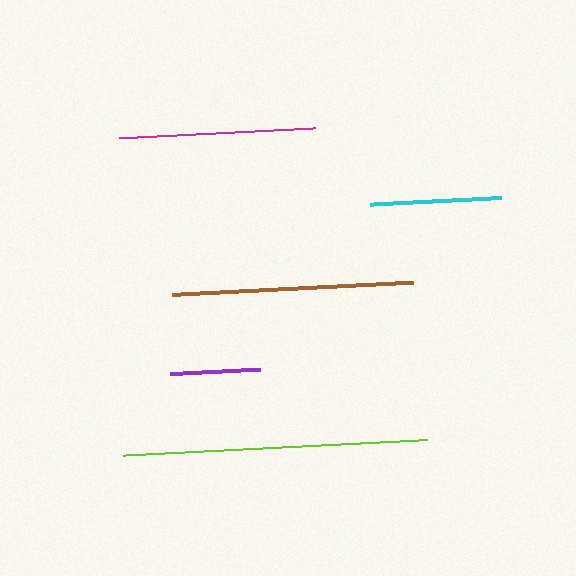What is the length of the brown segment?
The brown segment is approximately 241 pixels long.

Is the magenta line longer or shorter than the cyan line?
The magenta line is longer than the cyan line.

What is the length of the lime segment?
The lime segment is approximately 304 pixels long.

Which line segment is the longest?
The lime line is the longest at approximately 304 pixels.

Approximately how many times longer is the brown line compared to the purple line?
The brown line is approximately 2.7 times the length of the purple line.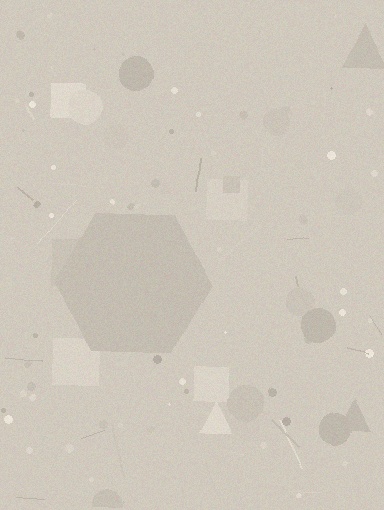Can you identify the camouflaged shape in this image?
The camouflaged shape is a hexagon.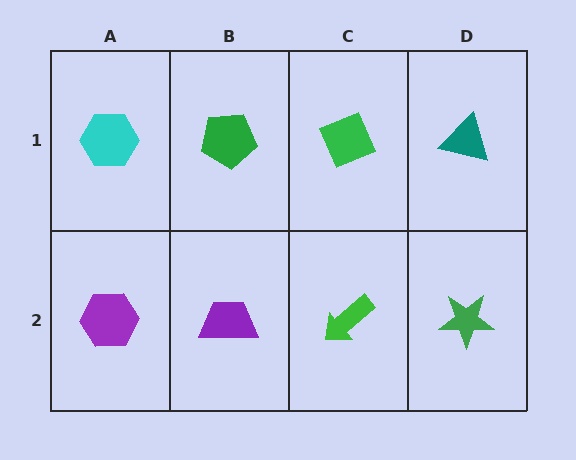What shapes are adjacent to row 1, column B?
A purple trapezoid (row 2, column B), a cyan hexagon (row 1, column A), a green diamond (row 1, column C).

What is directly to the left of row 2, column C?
A purple trapezoid.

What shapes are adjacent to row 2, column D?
A teal triangle (row 1, column D), a green arrow (row 2, column C).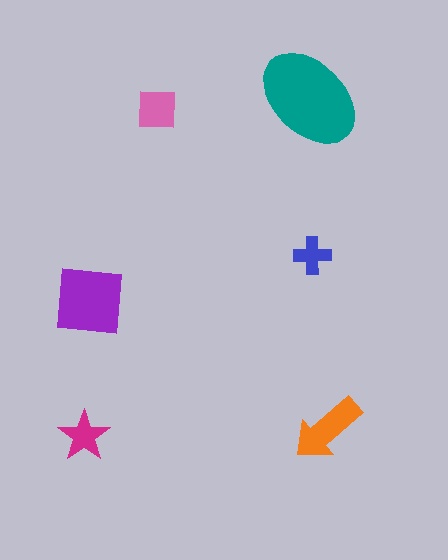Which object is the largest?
The teal ellipse.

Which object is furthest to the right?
The orange arrow is rightmost.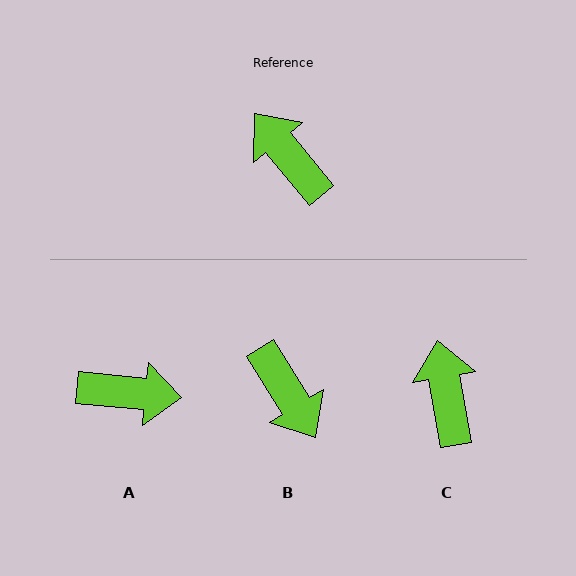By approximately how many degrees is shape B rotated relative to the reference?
Approximately 173 degrees counter-clockwise.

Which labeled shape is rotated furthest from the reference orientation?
B, about 173 degrees away.